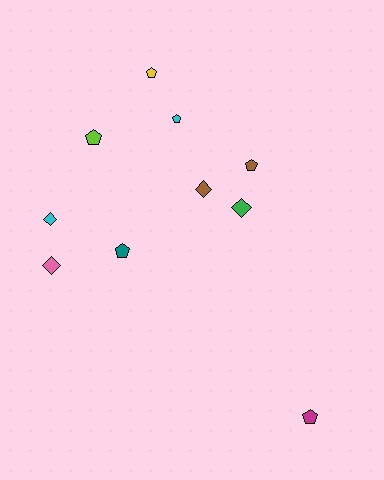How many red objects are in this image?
There are no red objects.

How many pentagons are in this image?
There are 6 pentagons.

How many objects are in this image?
There are 10 objects.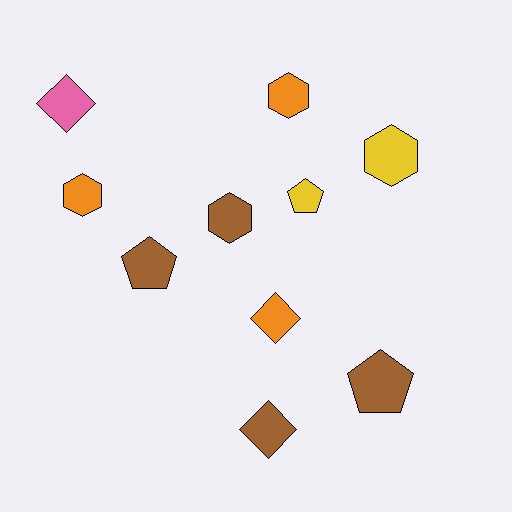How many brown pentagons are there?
There are 2 brown pentagons.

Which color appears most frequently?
Brown, with 4 objects.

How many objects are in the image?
There are 10 objects.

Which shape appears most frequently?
Hexagon, with 4 objects.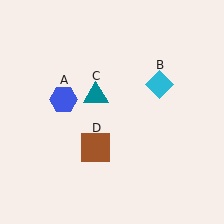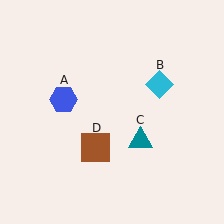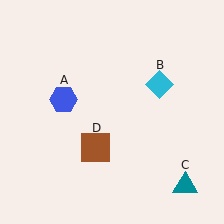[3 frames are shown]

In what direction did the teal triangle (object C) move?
The teal triangle (object C) moved down and to the right.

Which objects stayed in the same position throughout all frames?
Blue hexagon (object A) and cyan diamond (object B) and brown square (object D) remained stationary.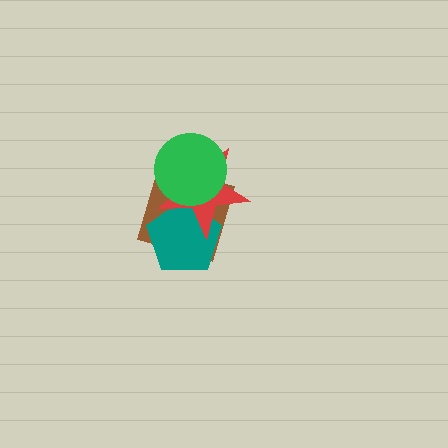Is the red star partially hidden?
Yes, it is partially covered by another shape.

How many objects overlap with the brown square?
3 objects overlap with the brown square.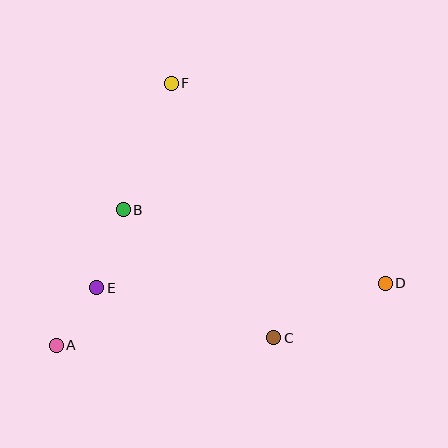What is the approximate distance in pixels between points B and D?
The distance between B and D is approximately 272 pixels.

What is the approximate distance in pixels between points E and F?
The distance between E and F is approximately 217 pixels.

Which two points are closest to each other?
Points A and E are closest to each other.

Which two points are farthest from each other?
Points A and D are farthest from each other.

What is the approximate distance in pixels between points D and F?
The distance between D and F is approximately 293 pixels.